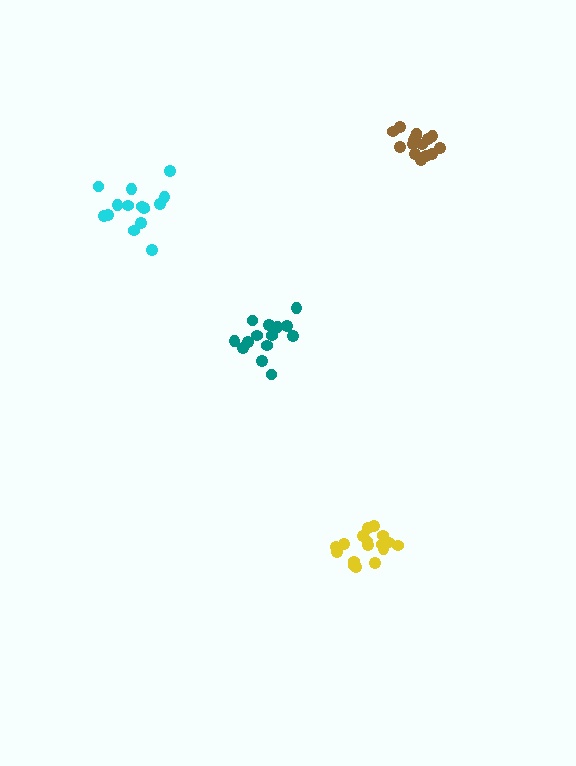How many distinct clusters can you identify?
There are 4 distinct clusters.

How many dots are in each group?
Group 1: 15 dots, Group 2: 14 dots, Group 3: 17 dots, Group 4: 15 dots (61 total).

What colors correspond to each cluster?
The clusters are colored: brown, teal, yellow, cyan.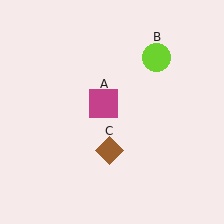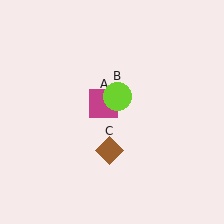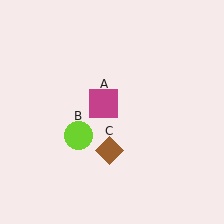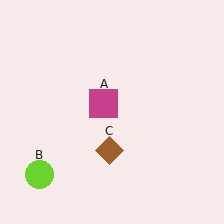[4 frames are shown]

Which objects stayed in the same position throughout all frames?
Magenta square (object A) and brown diamond (object C) remained stationary.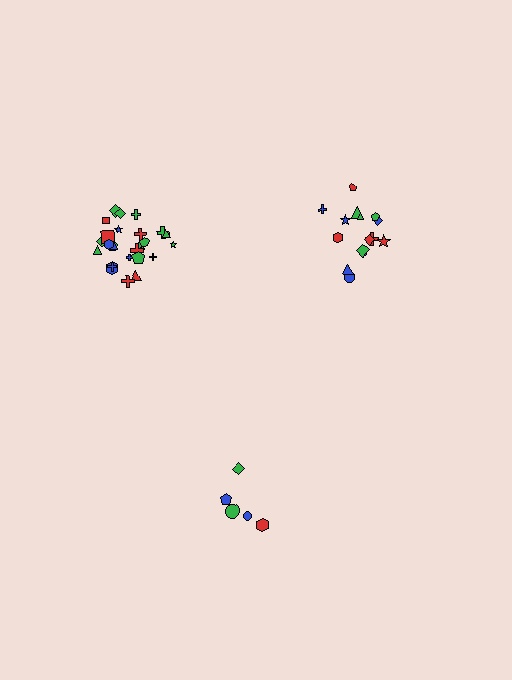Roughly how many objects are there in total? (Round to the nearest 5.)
Roughly 45 objects in total.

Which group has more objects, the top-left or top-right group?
The top-left group.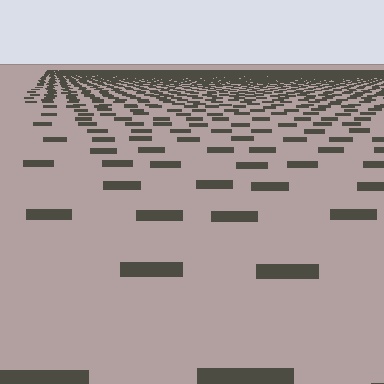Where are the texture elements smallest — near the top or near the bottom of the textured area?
Near the top.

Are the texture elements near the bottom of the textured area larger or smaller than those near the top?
Larger. Near the bottom, elements are closer to the viewer and appear at a bigger on-screen size.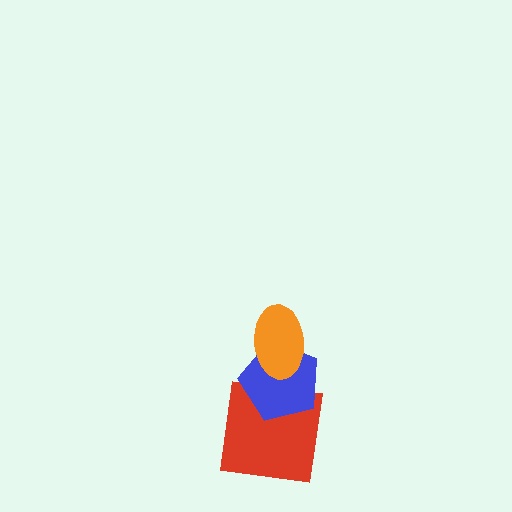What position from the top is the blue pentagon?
The blue pentagon is 2nd from the top.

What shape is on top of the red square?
The blue pentagon is on top of the red square.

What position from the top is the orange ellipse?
The orange ellipse is 1st from the top.